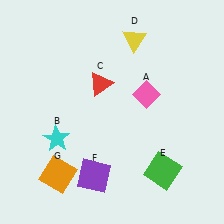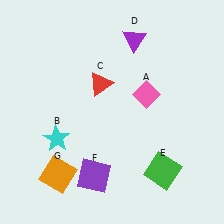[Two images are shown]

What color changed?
The triangle (D) changed from yellow in Image 1 to purple in Image 2.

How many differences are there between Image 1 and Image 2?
There is 1 difference between the two images.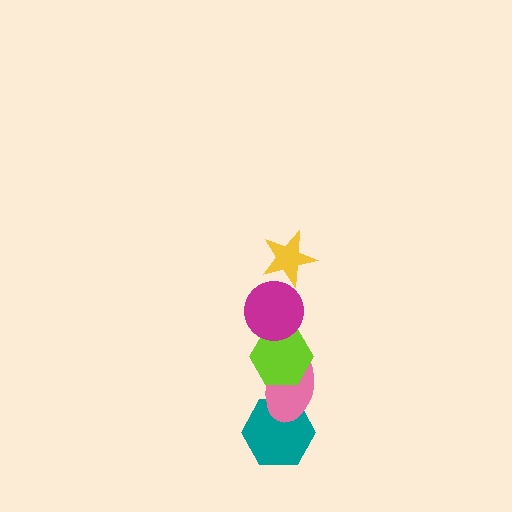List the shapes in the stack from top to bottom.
From top to bottom: the yellow star, the magenta circle, the lime hexagon, the pink ellipse, the teal hexagon.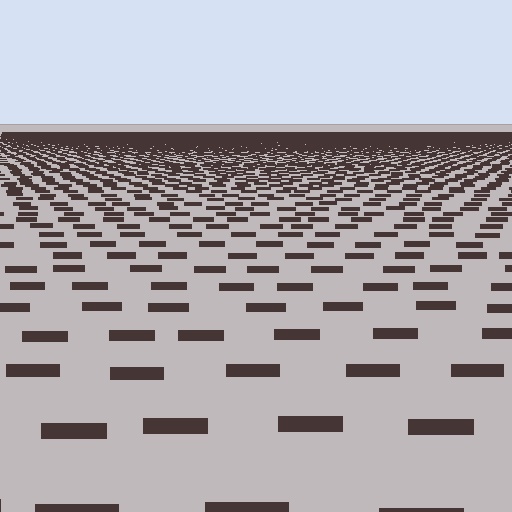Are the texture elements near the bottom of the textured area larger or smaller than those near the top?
Larger. Near the bottom, elements are closer to the viewer and appear at a bigger on-screen size.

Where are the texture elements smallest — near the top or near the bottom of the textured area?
Near the top.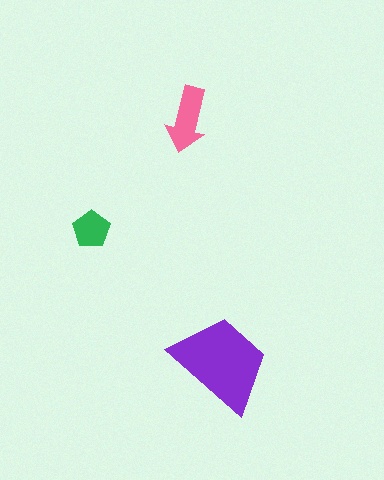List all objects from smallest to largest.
The green pentagon, the pink arrow, the purple trapezoid.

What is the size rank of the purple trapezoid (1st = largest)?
1st.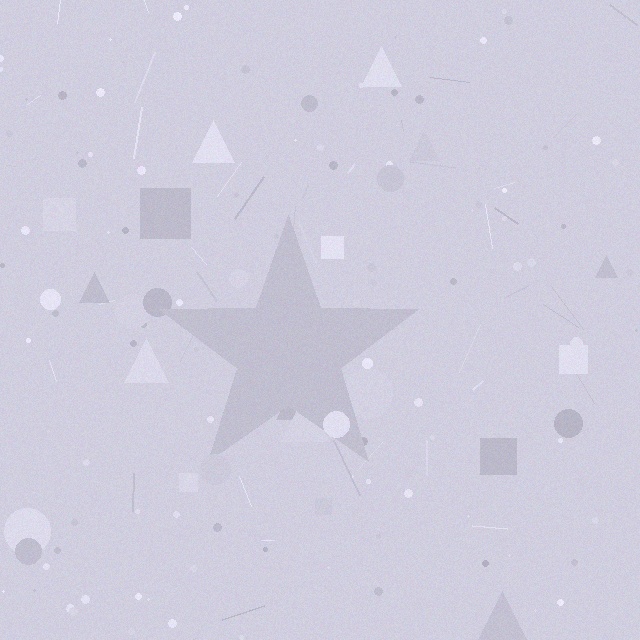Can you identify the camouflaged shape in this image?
The camouflaged shape is a star.